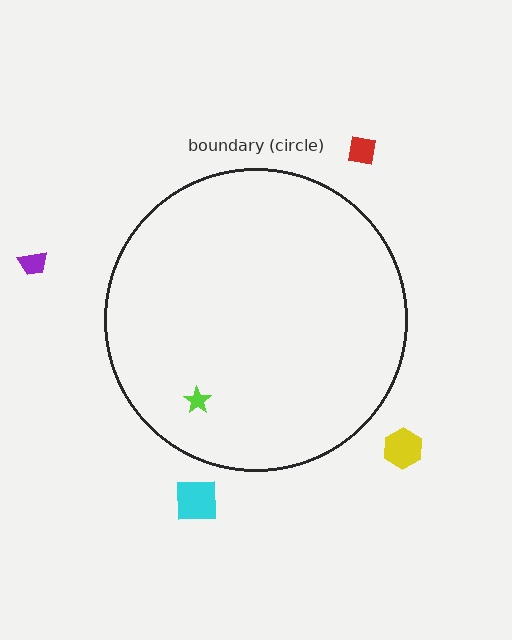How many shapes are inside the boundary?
1 inside, 4 outside.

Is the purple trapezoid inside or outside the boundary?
Outside.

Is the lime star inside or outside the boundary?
Inside.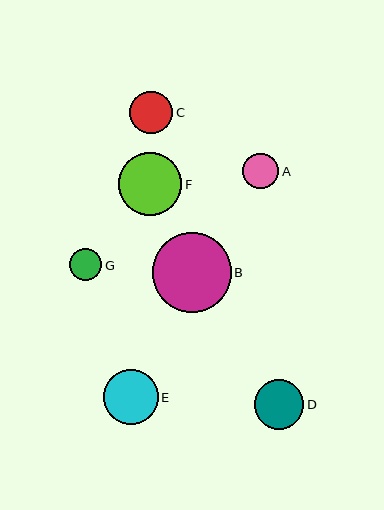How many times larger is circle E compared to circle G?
Circle E is approximately 1.7 times the size of circle G.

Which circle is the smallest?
Circle G is the smallest with a size of approximately 32 pixels.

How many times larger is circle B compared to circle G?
Circle B is approximately 2.5 times the size of circle G.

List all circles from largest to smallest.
From largest to smallest: B, F, E, D, C, A, G.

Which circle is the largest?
Circle B is the largest with a size of approximately 79 pixels.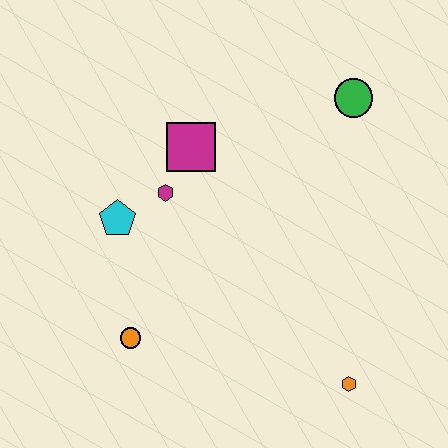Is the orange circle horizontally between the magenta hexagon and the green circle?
No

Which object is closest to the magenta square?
The magenta hexagon is closest to the magenta square.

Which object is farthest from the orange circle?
The green circle is farthest from the orange circle.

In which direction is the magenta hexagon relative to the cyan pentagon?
The magenta hexagon is to the right of the cyan pentagon.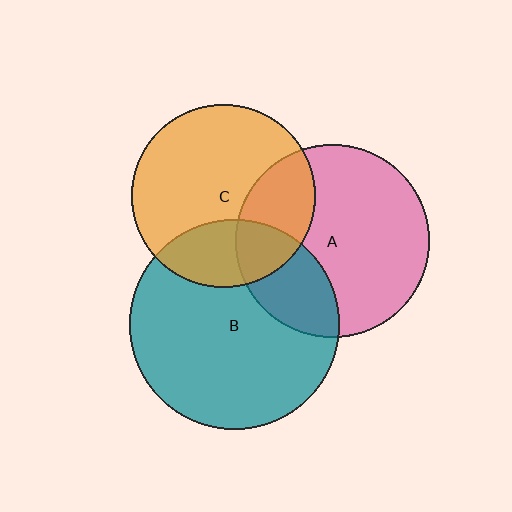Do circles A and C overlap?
Yes.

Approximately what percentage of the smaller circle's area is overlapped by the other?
Approximately 30%.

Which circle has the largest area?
Circle B (teal).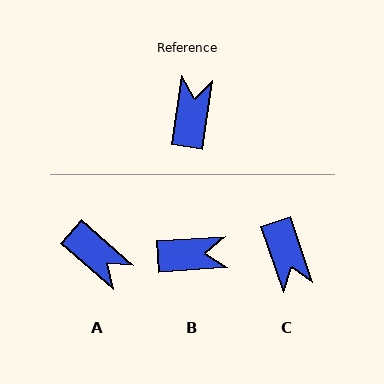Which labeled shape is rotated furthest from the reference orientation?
C, about 152 degrees away.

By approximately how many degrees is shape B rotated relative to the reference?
Approximately 78 degrees clockwise.